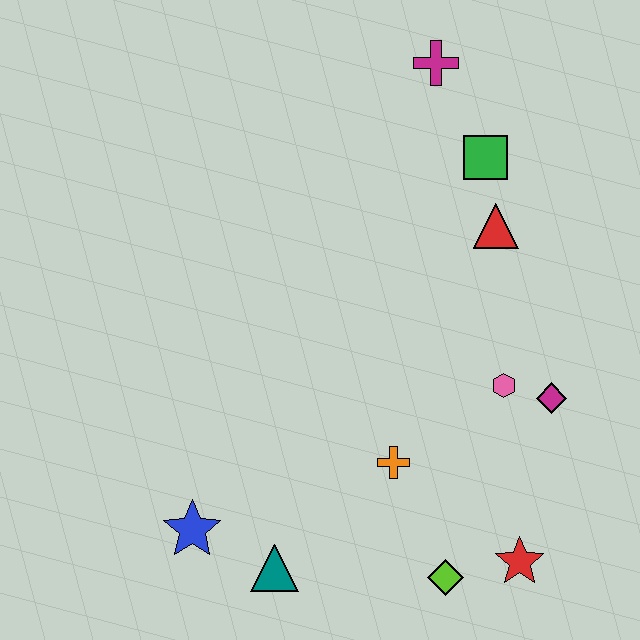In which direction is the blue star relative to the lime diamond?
The blue star is to the left of the lime diamond.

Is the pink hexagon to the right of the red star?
No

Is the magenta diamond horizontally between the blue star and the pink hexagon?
No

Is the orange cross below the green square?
Yes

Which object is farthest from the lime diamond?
The magenta cross is farthest from the lime diamond.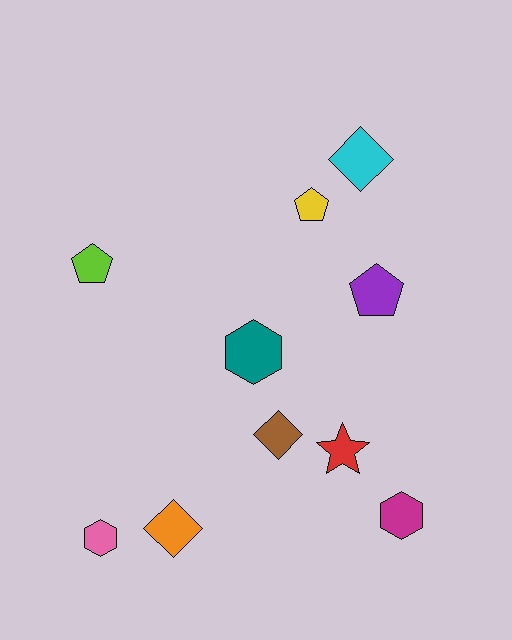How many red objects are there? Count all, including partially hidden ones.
There is 1 red object.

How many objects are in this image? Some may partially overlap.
There are 10 objects.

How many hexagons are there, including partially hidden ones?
There are 3 hexagons.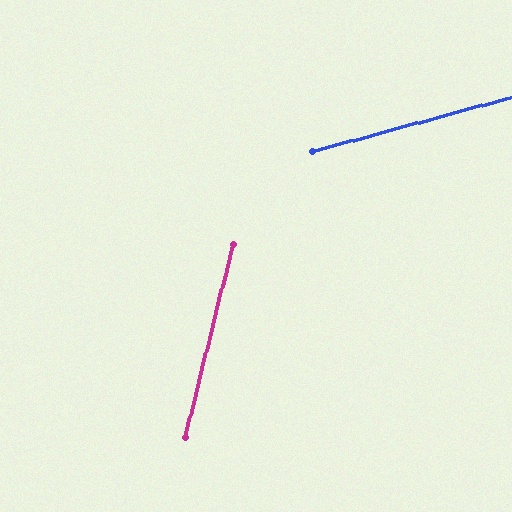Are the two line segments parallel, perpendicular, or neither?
Neither parallel nor perpendicular — they differ by about 61°.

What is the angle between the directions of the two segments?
Approximately 61 degrees.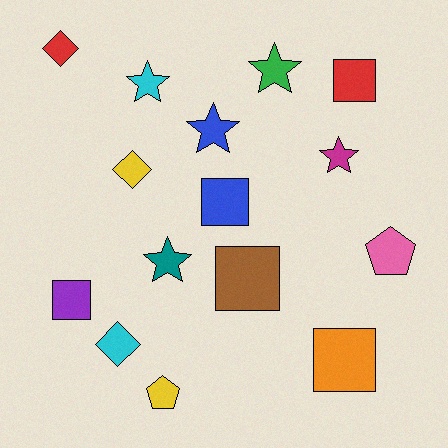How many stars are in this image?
There are 5 stars.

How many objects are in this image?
There are 15 objects.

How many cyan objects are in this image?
There are 2 cyan objects.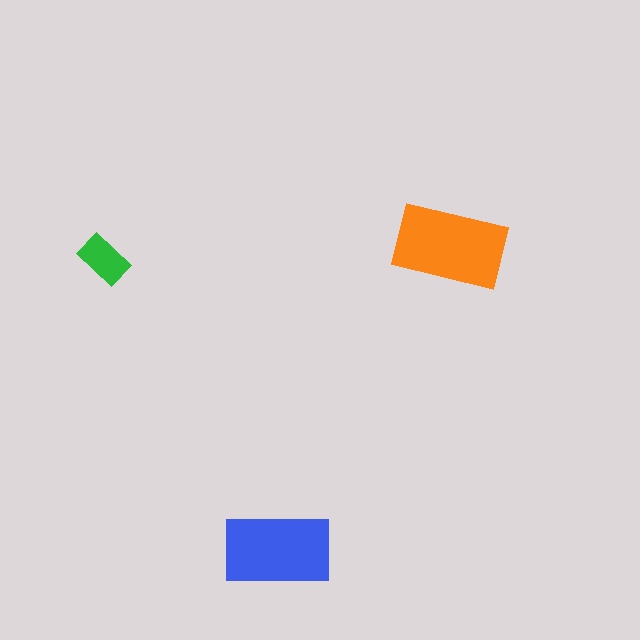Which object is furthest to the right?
The orange rectangle is rightmost.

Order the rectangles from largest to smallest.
the orange one, the blue one, the green one.